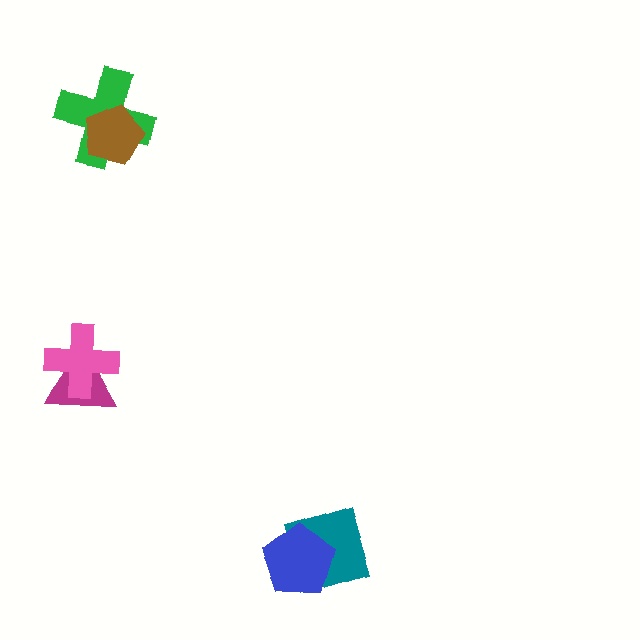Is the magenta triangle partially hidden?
Yes, it is partially covered by another shape.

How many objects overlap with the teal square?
1 object overlaps with the teal square.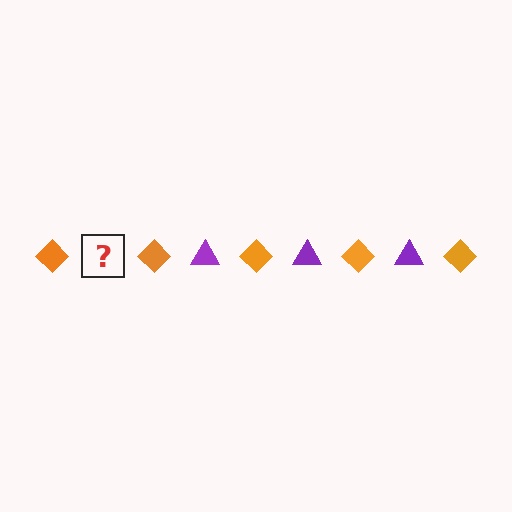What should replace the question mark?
The question mark should be replaced with a purple triangle.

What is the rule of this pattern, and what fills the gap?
The rule is that the pattern alternates between orange diamond and purple triangle. The gap should be filled with a purple triangle.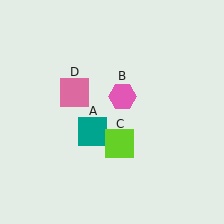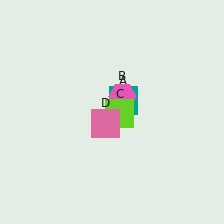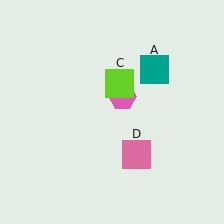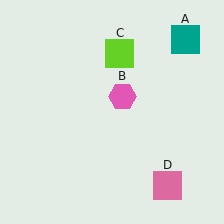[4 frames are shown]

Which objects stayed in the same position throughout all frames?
Pink hexagon (object B) remained stationary.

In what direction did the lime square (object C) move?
The lime square (object C) moved up.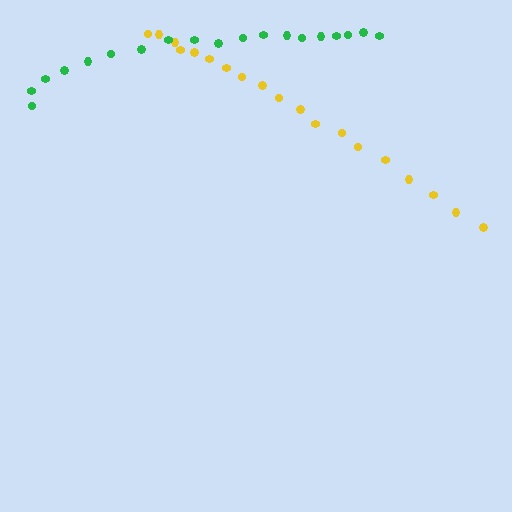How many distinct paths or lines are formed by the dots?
There are 2 distinct paths.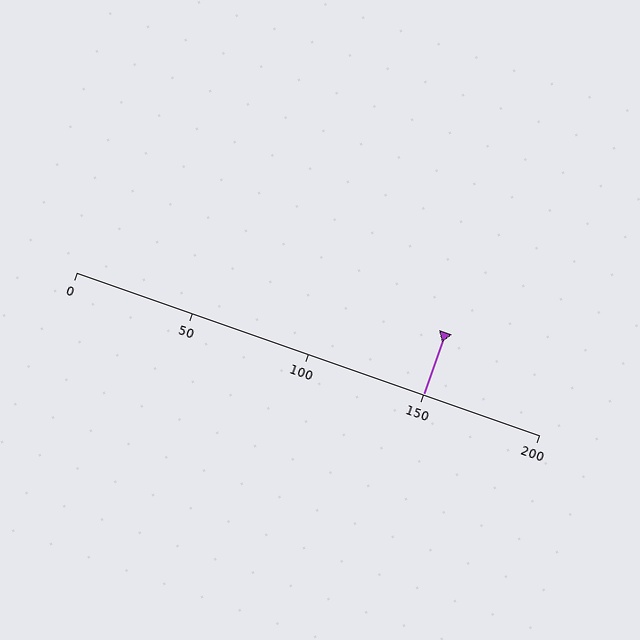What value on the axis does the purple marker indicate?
The marker indicates approximately 150.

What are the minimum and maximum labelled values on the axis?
The axis runs from 0 to 200.